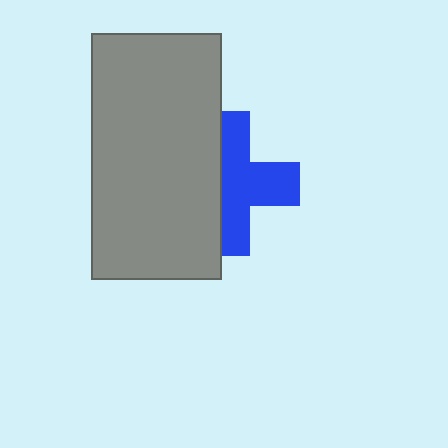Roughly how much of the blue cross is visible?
About half of it is visible (roughly 58%).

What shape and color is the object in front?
The object in front is a gray rectangle.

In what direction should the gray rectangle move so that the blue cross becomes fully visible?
The gray rectangle should move left. That is the shortest direction to clear the overlap and leave the blue cross fully visible.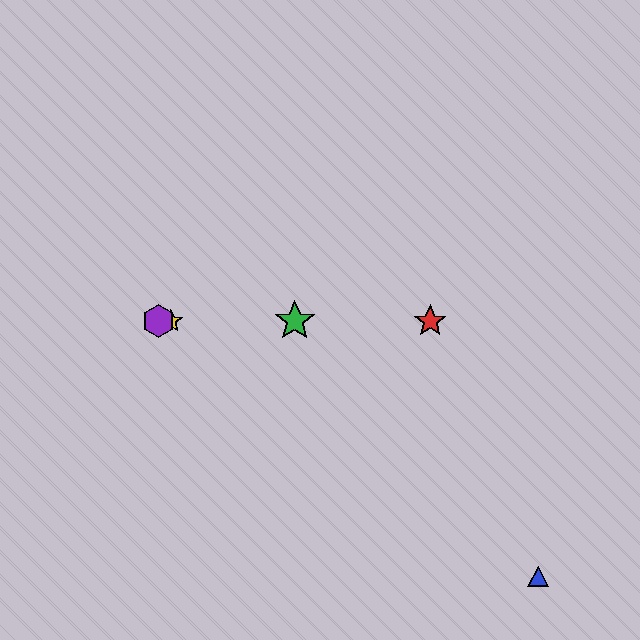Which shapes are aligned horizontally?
The red star, the green star, the yellow star, the purple hexagon are aligned horizontally.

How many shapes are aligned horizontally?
4 shapes (the red star, the green star, the yellow star, the purple hexagon) are aligned horizontally.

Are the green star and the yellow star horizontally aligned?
Yes, both are at y≈321.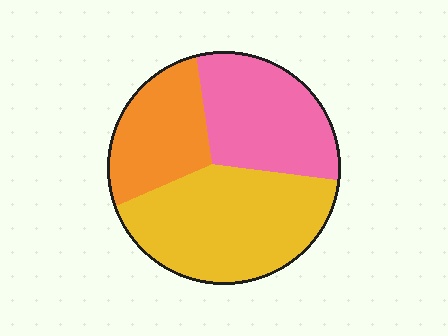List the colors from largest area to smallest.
From largest to smallest: yellow, pink, orange.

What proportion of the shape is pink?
Pink covers around 30% of the shape.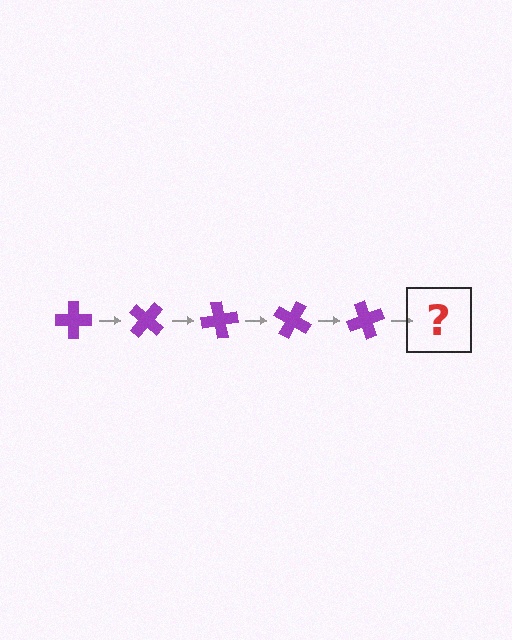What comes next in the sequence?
The next element should be a purple cross rotated 200 degrees.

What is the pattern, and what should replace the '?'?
The pattern is that the cross rotates 40 degrees each step. The '?' should be a purple cross rotated 200 degrees.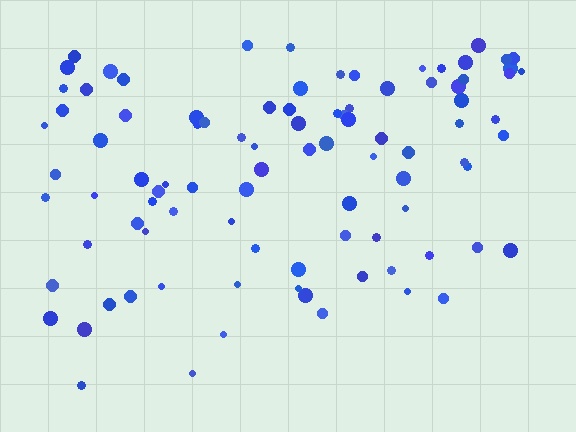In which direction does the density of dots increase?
From bottom to top, with the top side densest.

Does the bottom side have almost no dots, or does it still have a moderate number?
Still a moderate number, just noticeably fewer than the top.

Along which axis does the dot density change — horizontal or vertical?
Vertical.